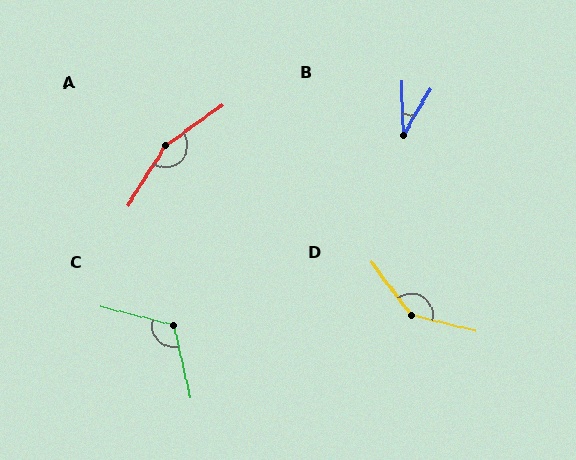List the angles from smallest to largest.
B (33°), C (117°), D (141°), A (158°).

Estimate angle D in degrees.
Approximately 141 degrees.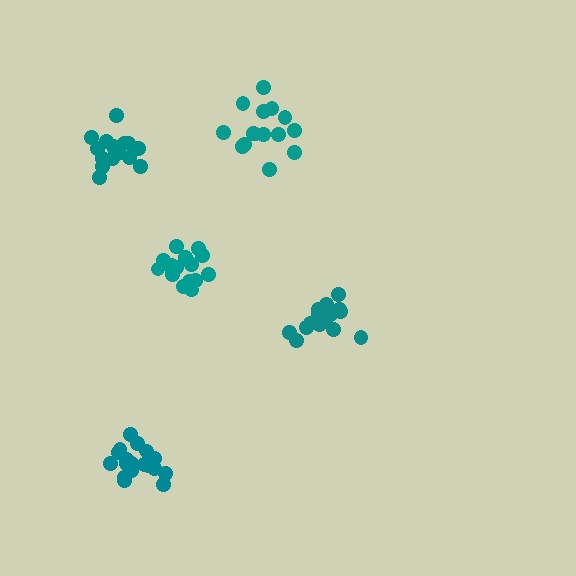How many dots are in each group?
Group 1: 19 dots, Group 2: 15 dots, Group 3: 16 dots, Group 4: 15 dots, Group 5: 17 dots (82 total).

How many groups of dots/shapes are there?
There are 5 groups.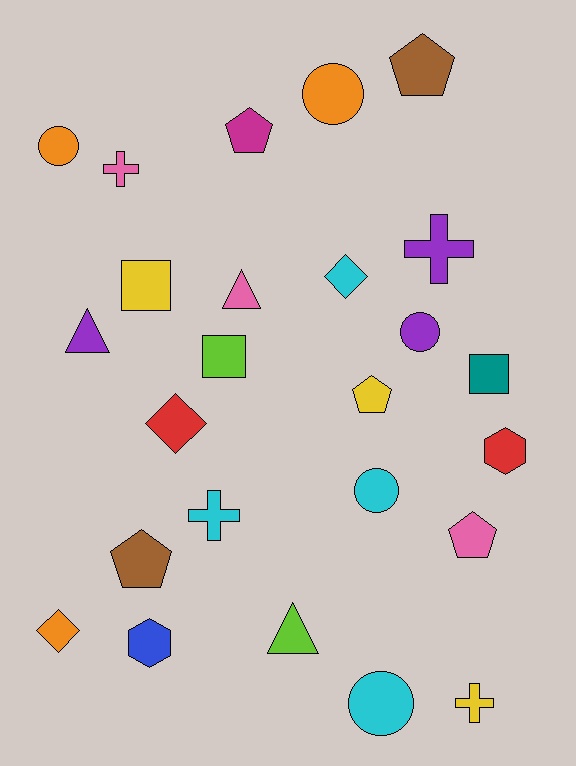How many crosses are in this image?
There are 4 crosses.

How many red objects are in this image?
There are 2 red objects.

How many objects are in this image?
There are 25 objects.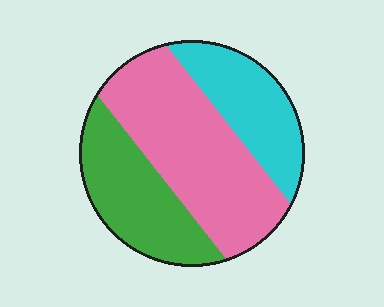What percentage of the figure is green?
Green takes up about one quarter (1/4) of the figure.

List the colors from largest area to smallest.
From largest to smallest: pink, green, cyan.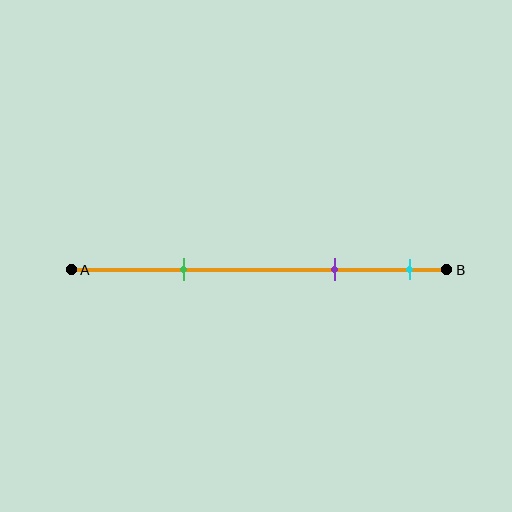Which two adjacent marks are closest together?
The purple and cyan marks are the closest adjacent pair.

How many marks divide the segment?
There are 3 marks dividing the segment.